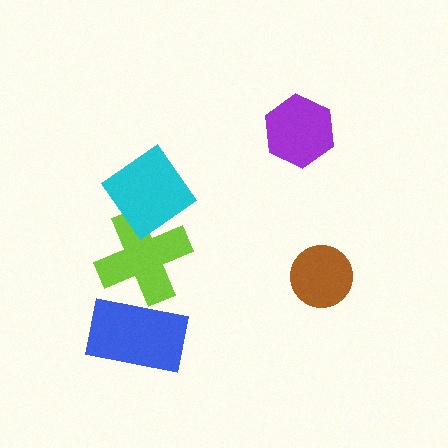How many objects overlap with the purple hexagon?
0 objects overlap with the purple hexagon.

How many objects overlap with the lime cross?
2 objects overlap with the lime cross.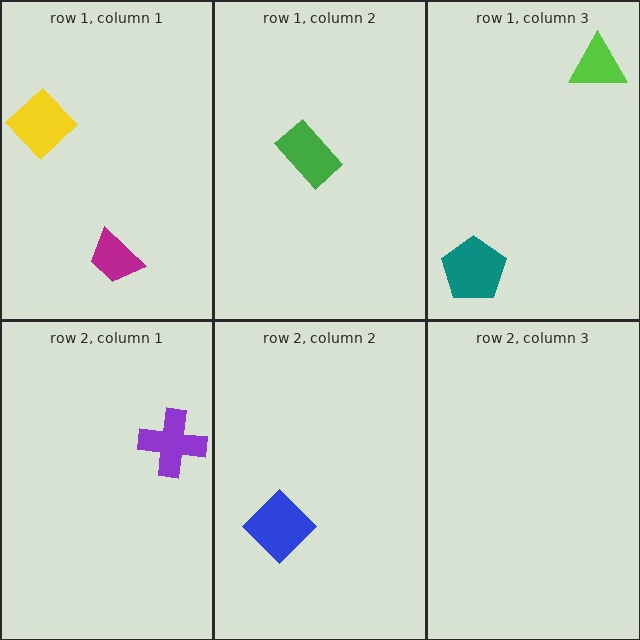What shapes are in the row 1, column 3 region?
The teal pentagon, the lime triangle.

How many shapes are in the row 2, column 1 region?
1.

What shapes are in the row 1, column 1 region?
The yellow diamond, the magenta trapezoid.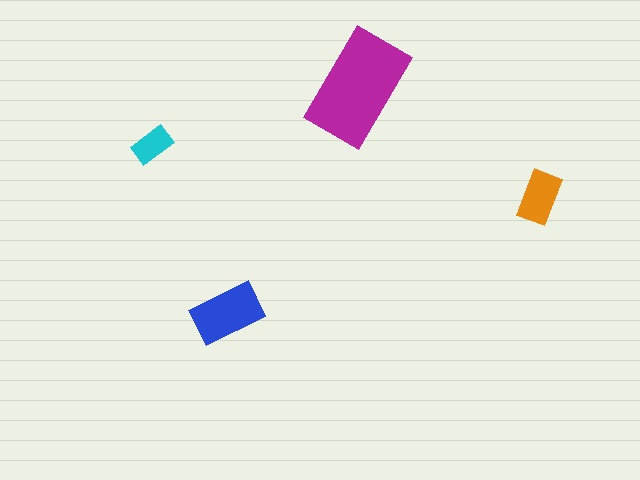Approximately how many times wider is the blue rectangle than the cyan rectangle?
About 1.5 times wider.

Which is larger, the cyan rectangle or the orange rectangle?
The orange one.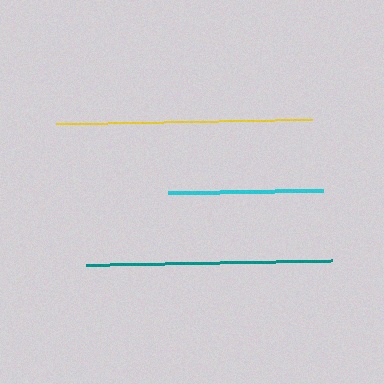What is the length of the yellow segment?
The yellow segment is approximately 256 pixels long.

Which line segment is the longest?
The yellow line is the longest at approximately 256 pixels.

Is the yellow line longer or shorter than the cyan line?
The yellow line is longer than the cyan line.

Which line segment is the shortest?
The cyan line is the shortest at approximately 155 pixels.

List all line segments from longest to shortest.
From longest to shortest: yellow, teal, cyan.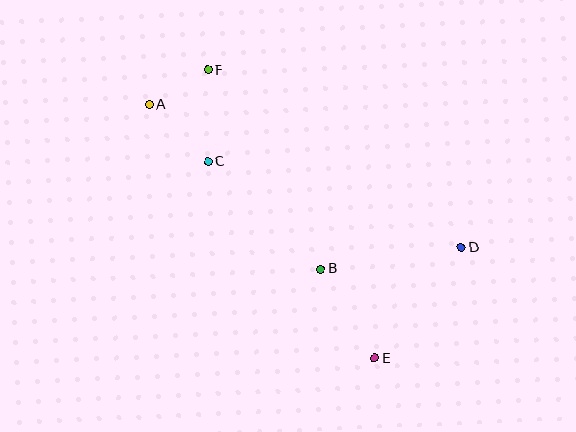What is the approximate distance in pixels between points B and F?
The distance between B and F is approximately 229 pixels.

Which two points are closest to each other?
Points A and F are closest to each other.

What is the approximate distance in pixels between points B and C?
The distance between B and C is approximately 156 pixels.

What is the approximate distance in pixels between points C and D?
The distance between C and D is approximately 268 pixels.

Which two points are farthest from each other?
Points A and D are farthest from each other.